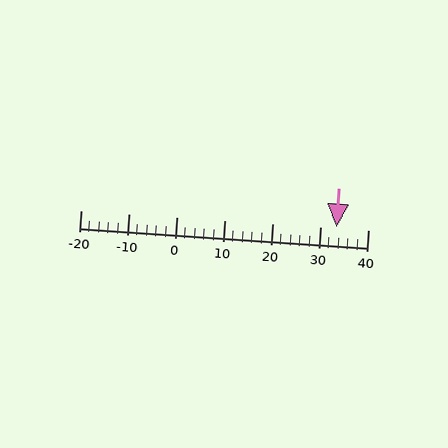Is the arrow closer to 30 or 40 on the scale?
The arrow is closer to 30.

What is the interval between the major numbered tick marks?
The major tick marks are spaced 10 units apart.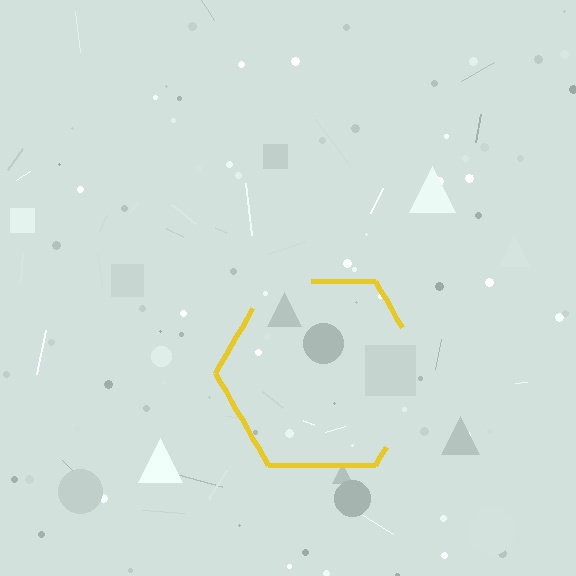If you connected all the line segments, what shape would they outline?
They would outline a hexagon.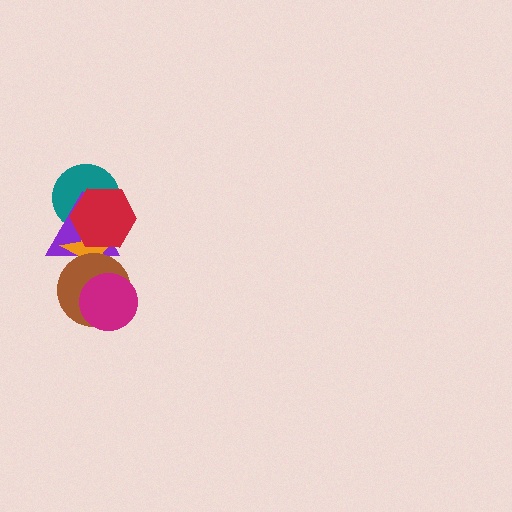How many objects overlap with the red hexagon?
3 objects overlap with the red hexagon.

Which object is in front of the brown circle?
The magenta circle is in front of the brown circle.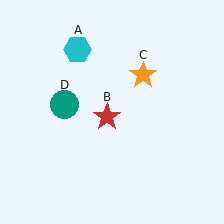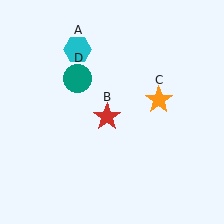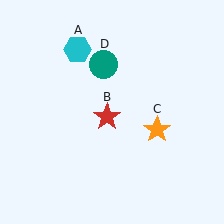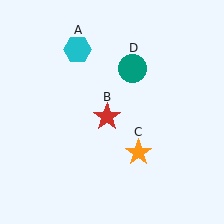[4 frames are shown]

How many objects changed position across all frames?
2 objects changed position: orange star (object C), teal circle (object D).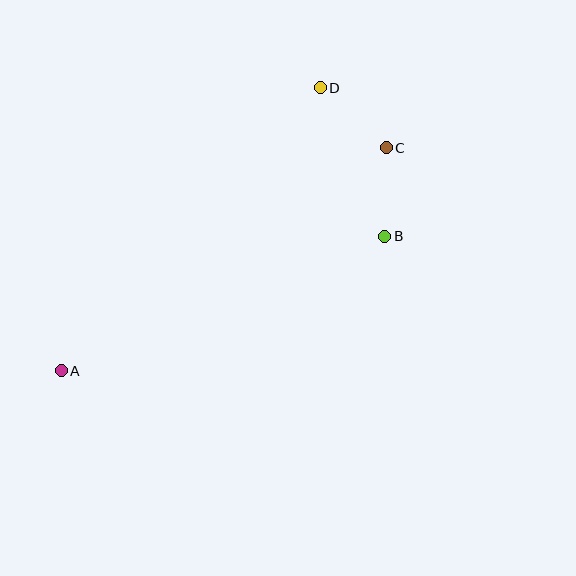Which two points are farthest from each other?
Points A and C are farthest from each other.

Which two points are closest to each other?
Points B and C are closest to each other.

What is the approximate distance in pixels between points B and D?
The distance between B and D is approximately 162 pixels.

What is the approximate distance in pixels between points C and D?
The distance between C and D is approximately 89 pixels.